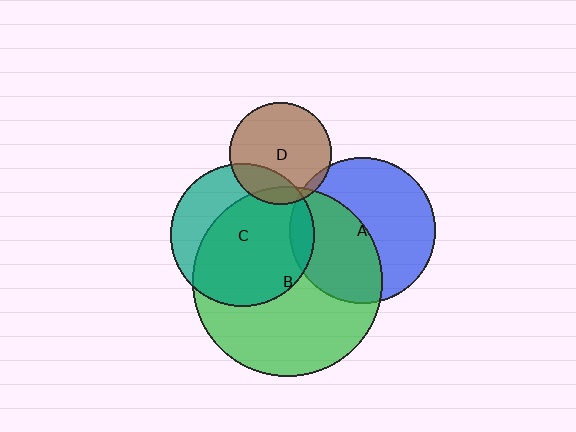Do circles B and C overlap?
Yes.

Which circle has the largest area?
Circle B (green).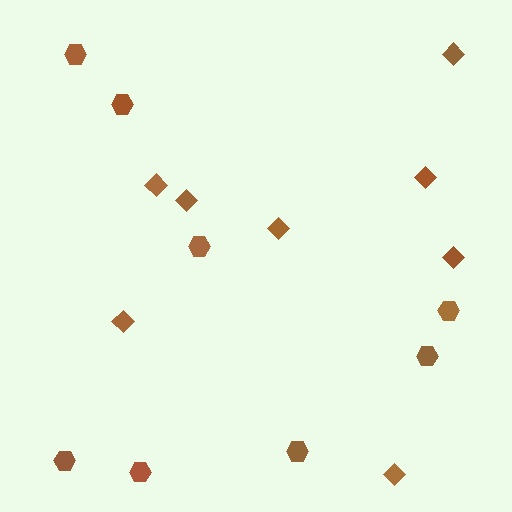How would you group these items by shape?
There are 2 groups: one group of diamonds (8) and one group of hexagons (8).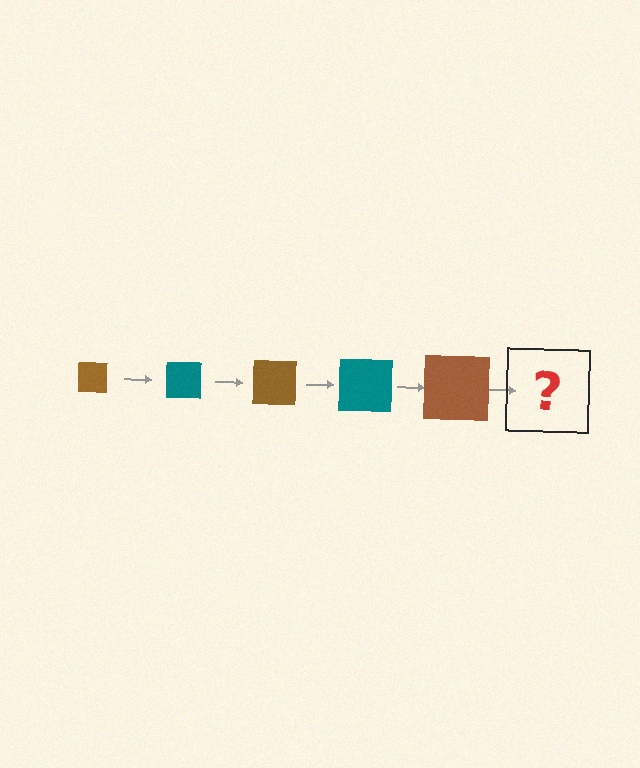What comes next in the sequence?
The next element should be a teal square, larger than the previous one.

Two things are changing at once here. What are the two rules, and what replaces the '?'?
The two rules are that the square grows larger each step and the color cycles through brown and teal. The '?' should be a teal square, larger than the previous one.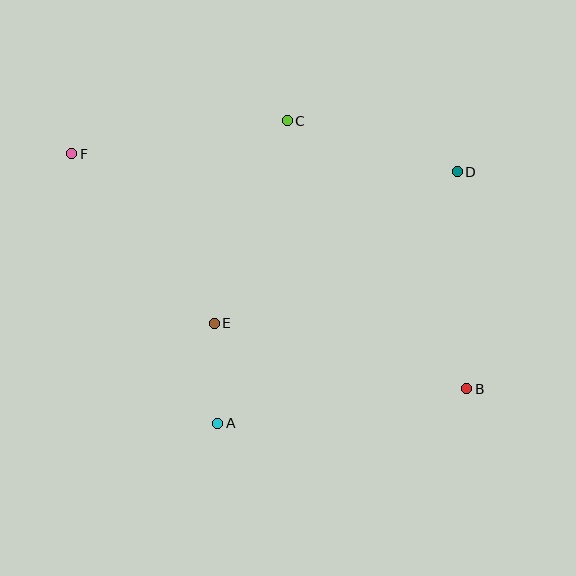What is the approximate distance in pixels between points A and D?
The distance between A and D is approximately 347 pixels.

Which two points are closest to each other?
Points A and E are closest to each other.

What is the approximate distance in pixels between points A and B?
The distance between A and B is approximately 251 pixels.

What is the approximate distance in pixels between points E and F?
The distance between E and F is approximately 222 pixels.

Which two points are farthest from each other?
Points B and F are farthest from each other.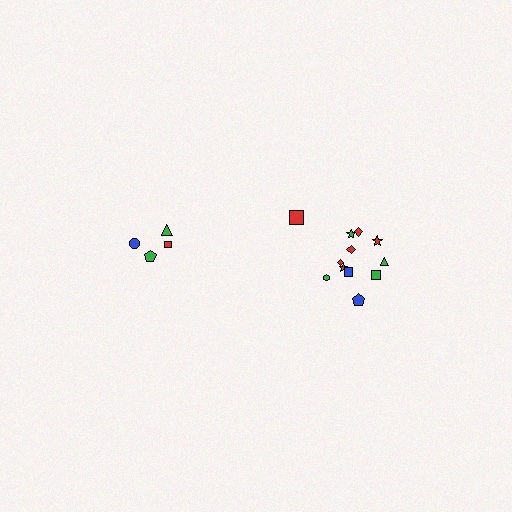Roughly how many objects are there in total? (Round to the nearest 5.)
Roughly 15 objects in total.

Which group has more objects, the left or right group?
The right group.